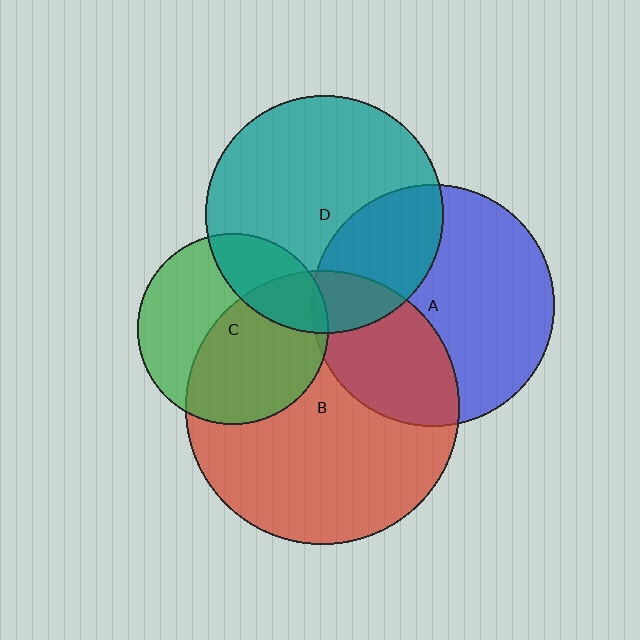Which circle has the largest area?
Circle B (red).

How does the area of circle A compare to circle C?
Approximately 1.6 times.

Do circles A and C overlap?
Yes.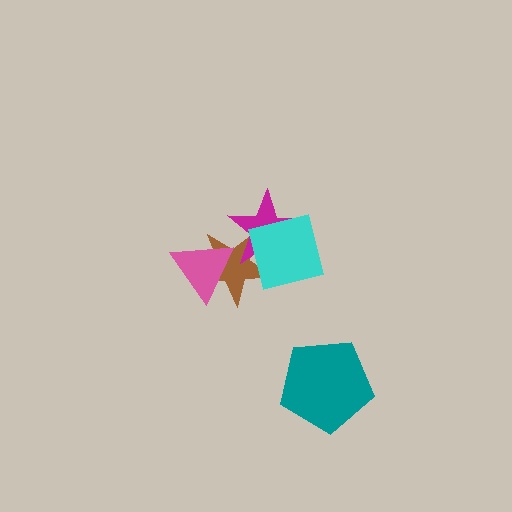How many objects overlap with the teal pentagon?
0 objects overlap with the teal pentagon.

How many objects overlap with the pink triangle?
1 object overlaps with the pink triangle.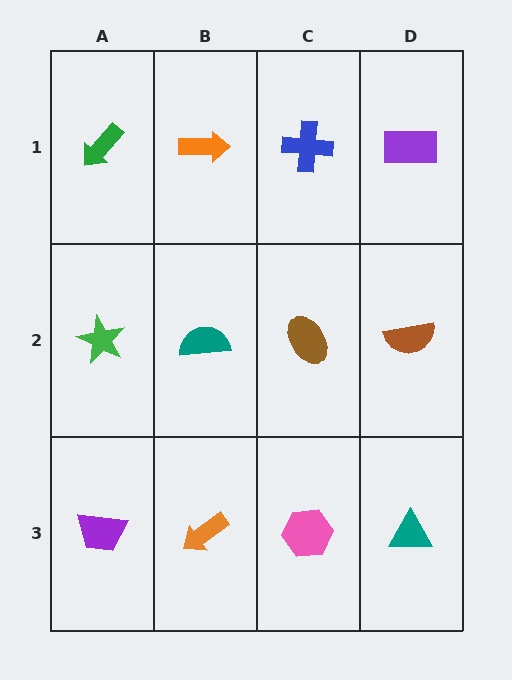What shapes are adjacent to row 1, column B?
A teal semicircle (row 2, column B), a green arrow (row 1, column A), a blue cross (row 1, column C).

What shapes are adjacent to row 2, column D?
A purple rectangle (row 1, column D), a teal triangle (row 3, column D), a brown ellipse (row 2, column C).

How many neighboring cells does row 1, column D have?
2.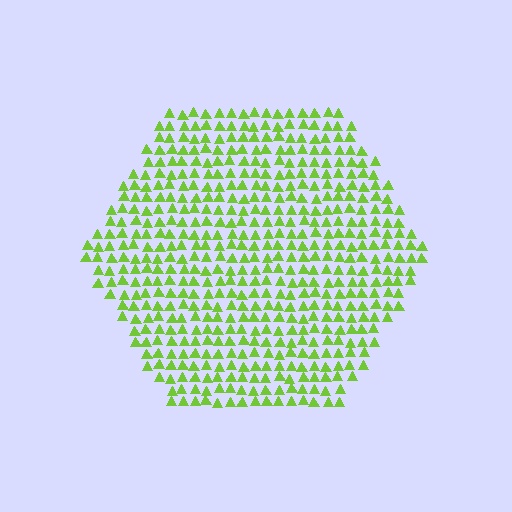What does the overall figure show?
The overall figure shows a hexagon.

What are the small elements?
The small elements are triangles.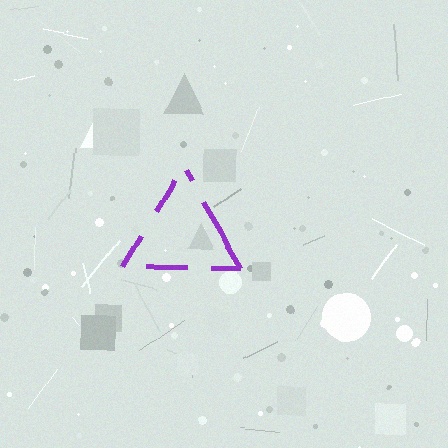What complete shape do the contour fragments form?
The contour fragments form a triangle.